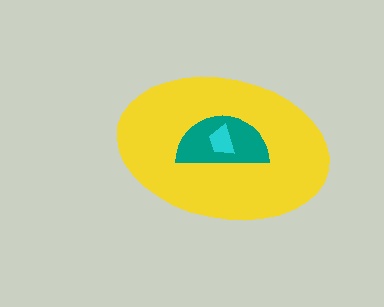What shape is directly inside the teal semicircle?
The cyan trapezoid.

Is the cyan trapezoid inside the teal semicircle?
Yes.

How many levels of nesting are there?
3.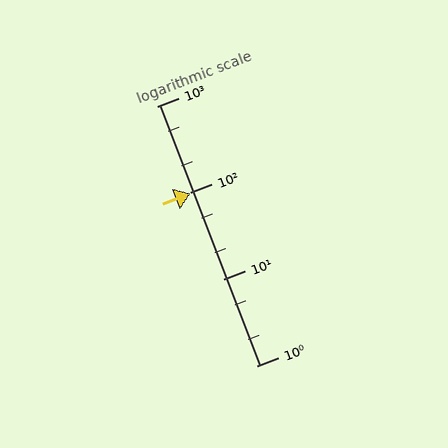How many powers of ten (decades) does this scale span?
The scale spans 3 decades, from 1 to 1000.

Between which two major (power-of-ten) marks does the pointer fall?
The pointer is between 10 and 100.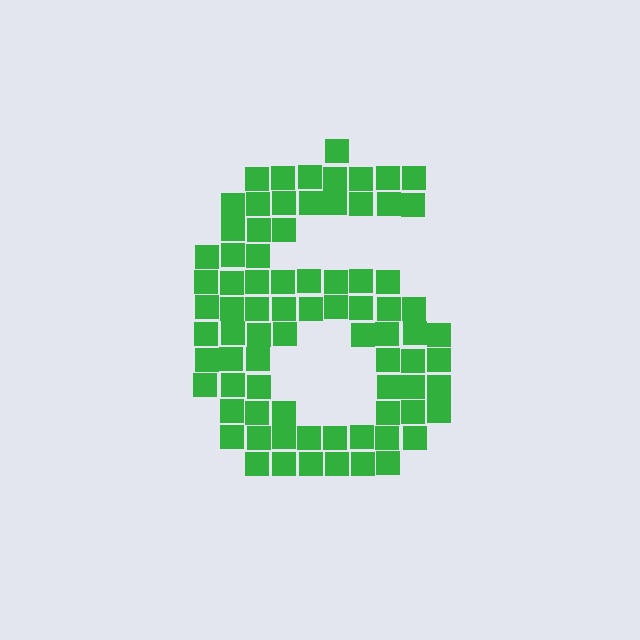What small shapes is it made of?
It is made of small squares.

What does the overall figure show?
The overall figure shows the digit 6.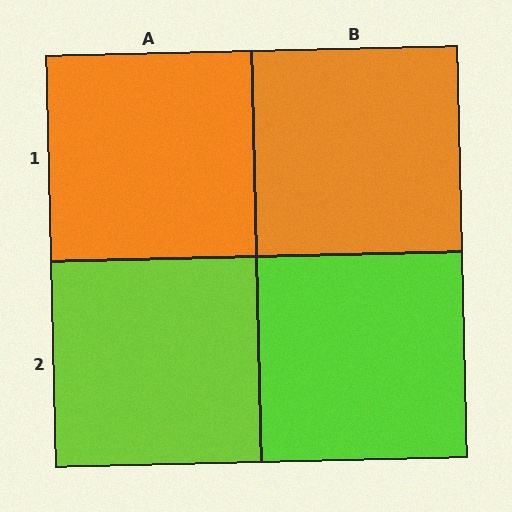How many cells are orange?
2 cells are orange.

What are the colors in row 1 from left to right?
Orange, orange.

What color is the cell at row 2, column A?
Lime.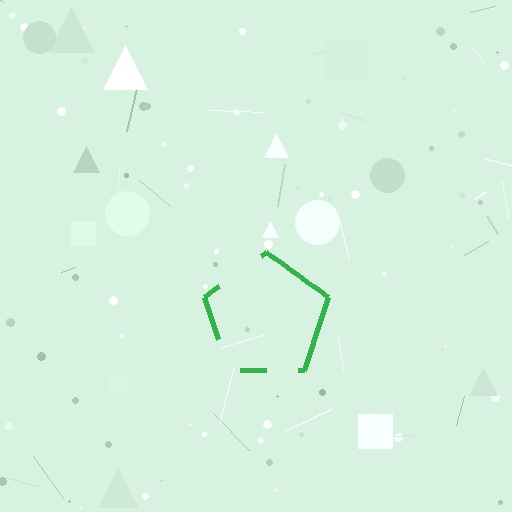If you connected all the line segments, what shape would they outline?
They would outline a pentagon.